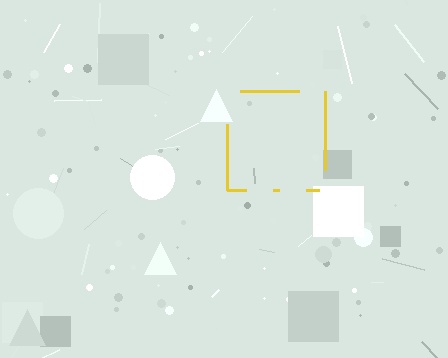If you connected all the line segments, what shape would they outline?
They would outline a square.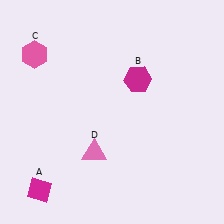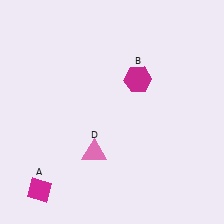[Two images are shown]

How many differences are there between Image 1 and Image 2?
There is 1 difference between the two images.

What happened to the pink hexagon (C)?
The pink hexagon (C) was removed in Image 2. It was in the top-left area of Image 1.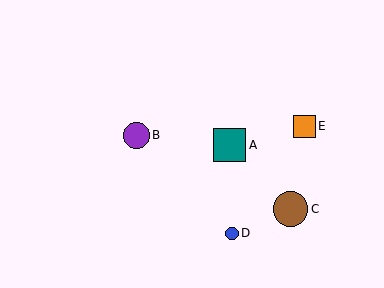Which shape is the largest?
The brown circle (labeled C) is the largest.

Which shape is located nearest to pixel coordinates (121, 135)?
The purple circle (labeled B) at (136, 135) is nearest to that location.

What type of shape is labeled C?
Shape C is a brown circle.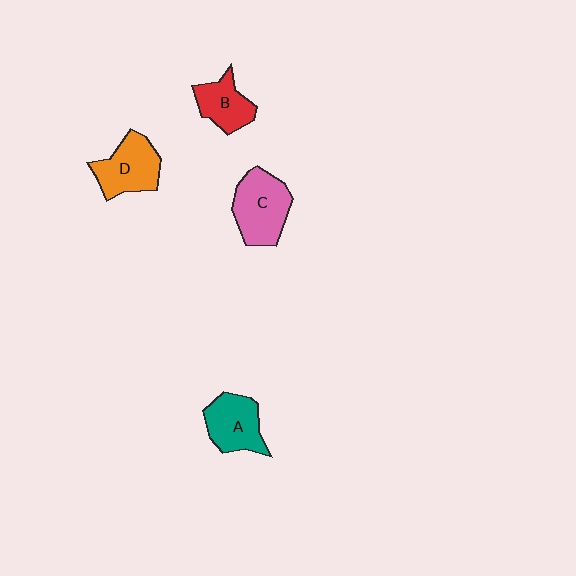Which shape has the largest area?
Shape C (pink).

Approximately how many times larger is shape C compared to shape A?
Approximately 1.2 times.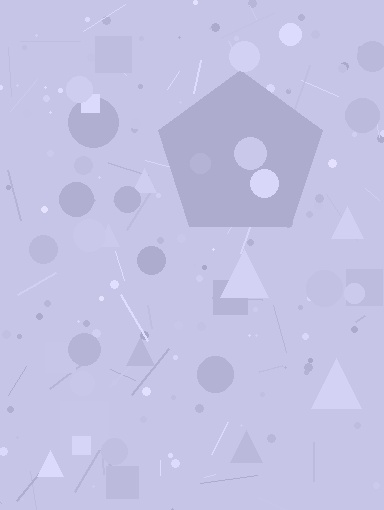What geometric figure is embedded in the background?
A pentagon is embedded in the background.